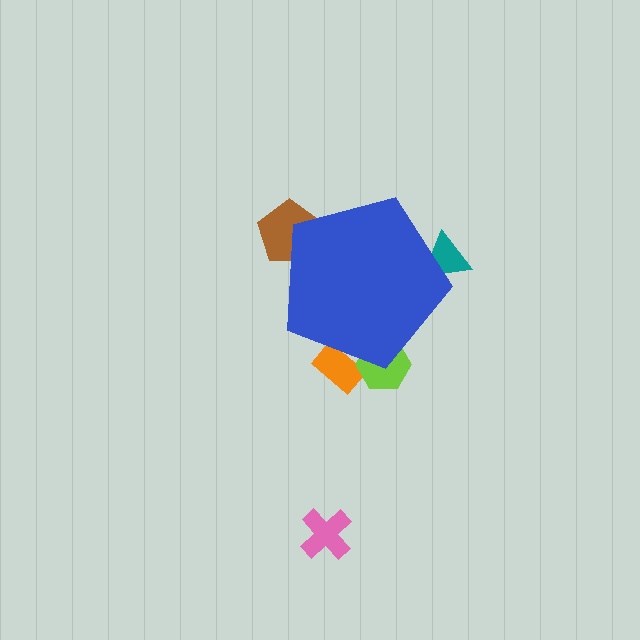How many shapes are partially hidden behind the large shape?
4 shapes are partially hidden.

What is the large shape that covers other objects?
A blue pentagon.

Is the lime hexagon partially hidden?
Yes, the lime hexagon is partially hidden behind the blue pentagon.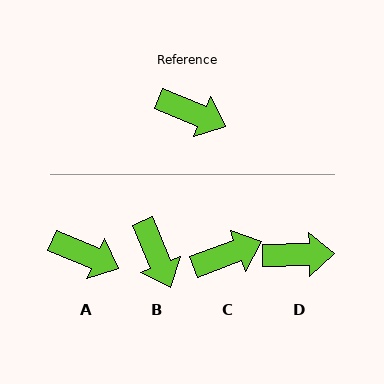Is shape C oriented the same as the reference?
No, it is off by about 44 degrees.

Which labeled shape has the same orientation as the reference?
A.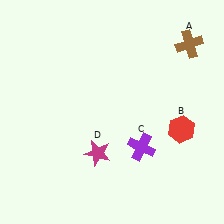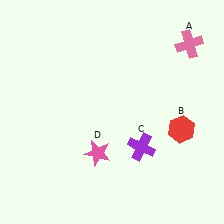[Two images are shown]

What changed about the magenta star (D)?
In Image 1, D is magenta. In Image 2, it changed to pink.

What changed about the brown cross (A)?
In Image 1, A is brown. In Image 2, it changed to pink.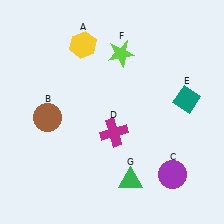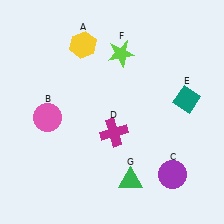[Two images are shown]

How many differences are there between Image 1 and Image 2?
There is 1 difference between the two images.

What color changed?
The circle (B) changed from brown in Image 1 to pink in Image 2.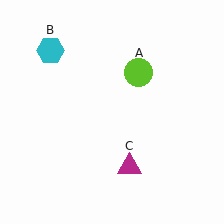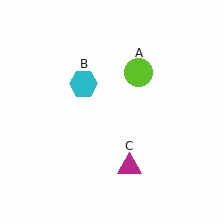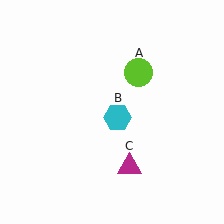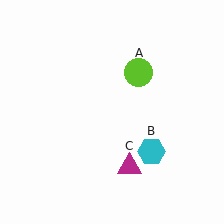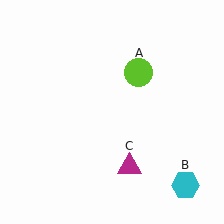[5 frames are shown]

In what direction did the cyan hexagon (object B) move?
The cyan hexagon (object B) moved down and to the right.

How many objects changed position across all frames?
1 object changed position: cyan hexagon (object B).